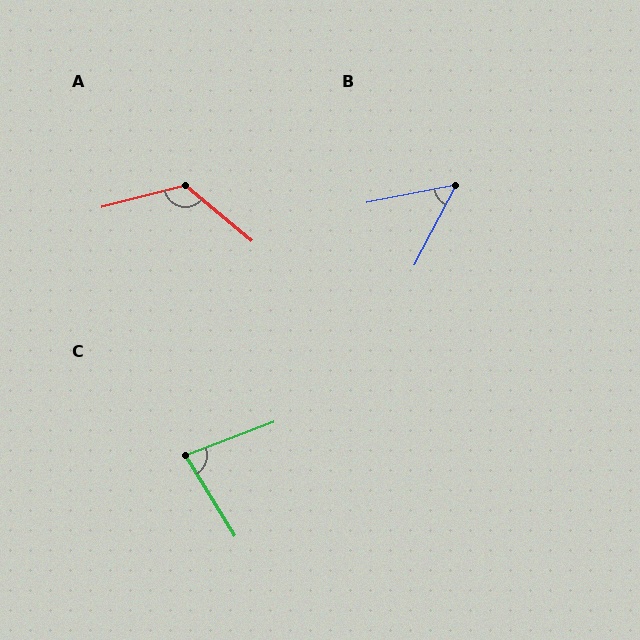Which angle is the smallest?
B, at approximately 51 degrees.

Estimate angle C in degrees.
Approximately 79 degrees.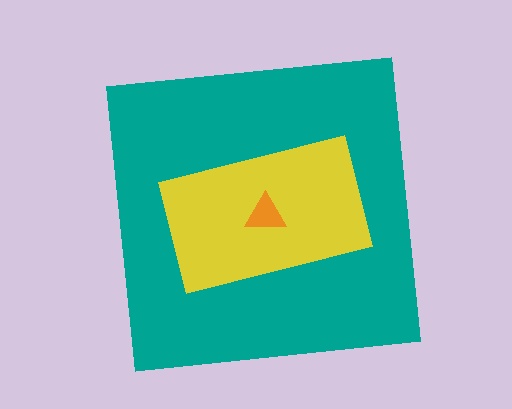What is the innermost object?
The orange triangle.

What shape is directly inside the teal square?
The yellow rectangle.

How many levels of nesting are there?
3.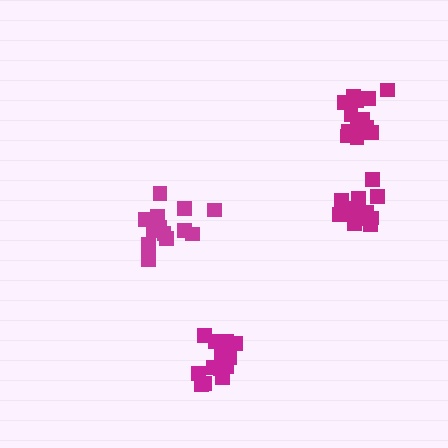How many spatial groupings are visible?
There are 4 spatial groupings.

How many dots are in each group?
Group 1: 11 dots, Group 2: 17 dots, Group 3: 13 dots, Group 4: 13 dots (54 total).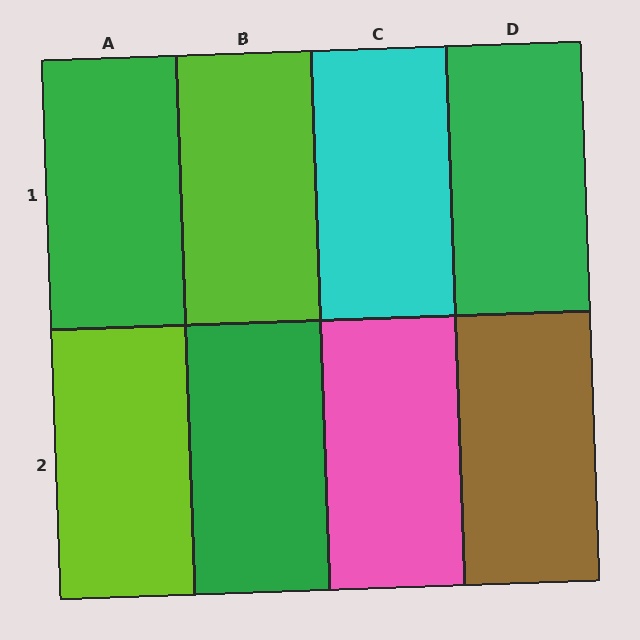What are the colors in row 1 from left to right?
Green, lime, cyan, green.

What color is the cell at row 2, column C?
Pink.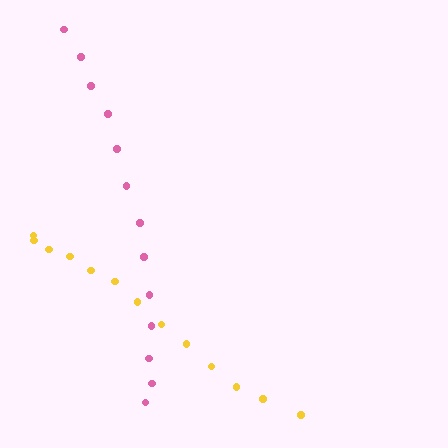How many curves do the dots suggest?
There are 2 distinct paths.